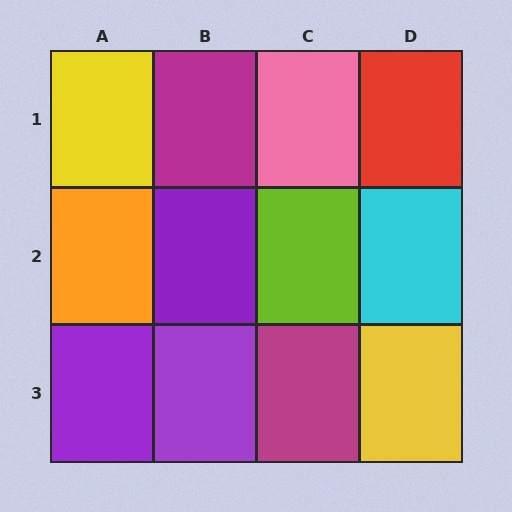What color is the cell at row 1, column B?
Magenta.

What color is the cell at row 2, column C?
Lime.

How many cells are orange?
1 cell is orange.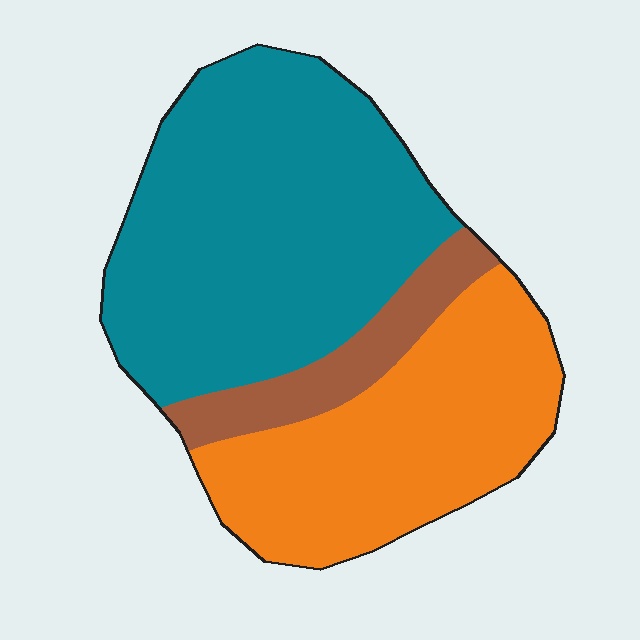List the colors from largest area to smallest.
From largest to smallest: teal, orange, brown.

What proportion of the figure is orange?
Orange covers 36% of the figure.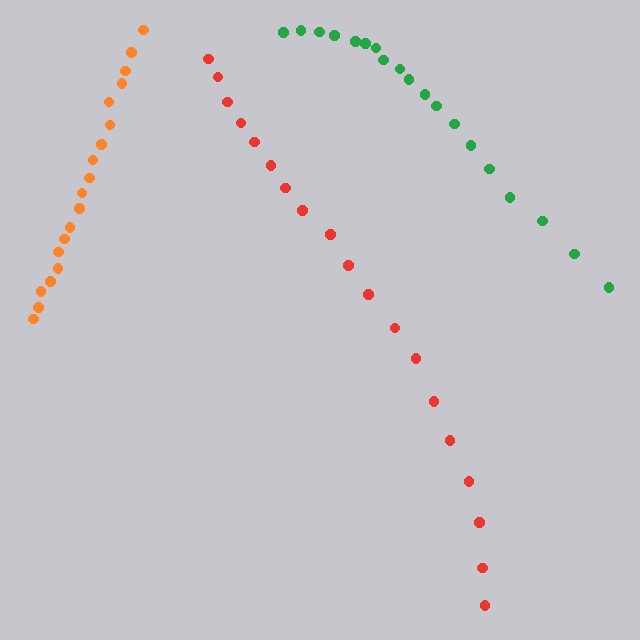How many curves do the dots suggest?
There are 3 distinct paths.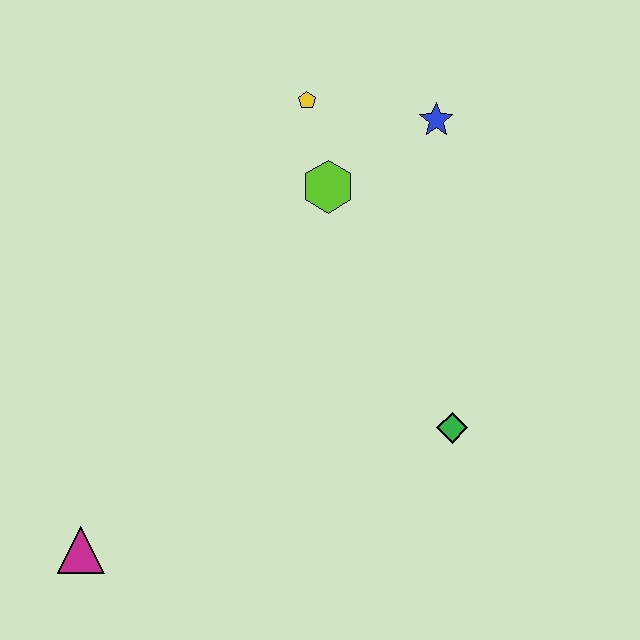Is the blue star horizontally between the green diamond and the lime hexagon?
Yes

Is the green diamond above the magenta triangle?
Yes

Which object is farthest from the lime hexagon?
The magenta triangle is farthest from the lime hexagon.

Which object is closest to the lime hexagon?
The yellow pentagon is closest to the lime hexagon.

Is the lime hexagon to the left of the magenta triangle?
No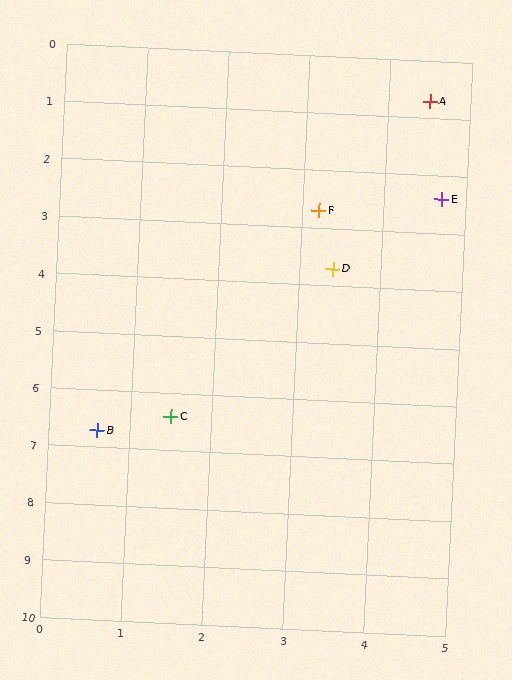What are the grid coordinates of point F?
Point F is at approximately (3.2, 2.7).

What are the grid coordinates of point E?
Point E is at approximately (4.7, 2.4).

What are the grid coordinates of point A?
Point A is at approximately (4.5, 0.7).